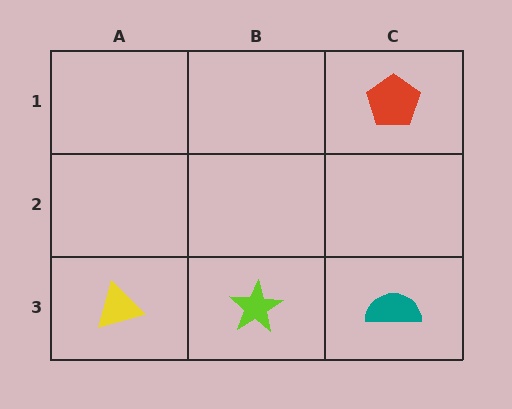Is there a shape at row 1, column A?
No, that cell is empty.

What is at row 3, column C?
A teal semicircle.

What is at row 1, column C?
A red pentagon.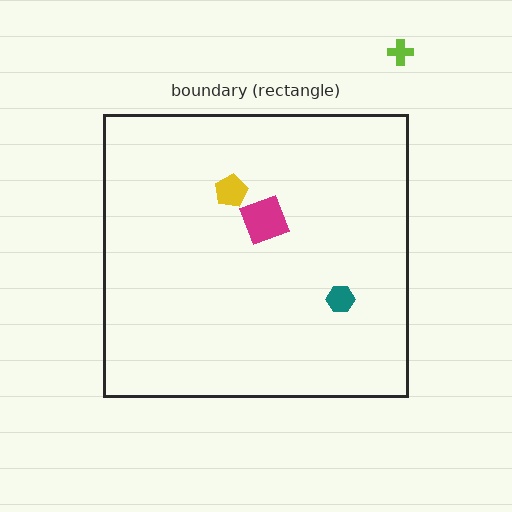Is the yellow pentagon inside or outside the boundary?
Inside.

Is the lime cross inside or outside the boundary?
Outside.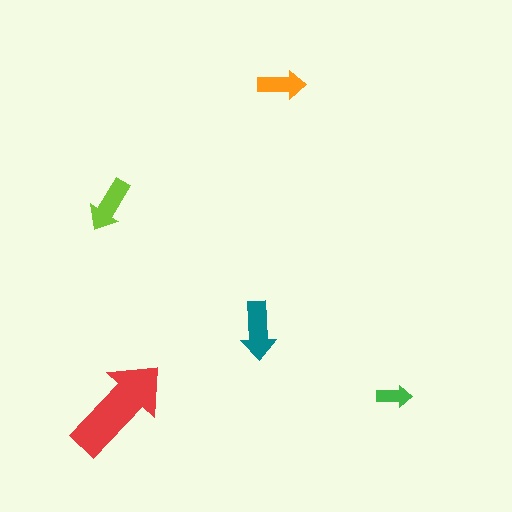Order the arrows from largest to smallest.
the red one, the teal one, the lime one, the orange one, the green one.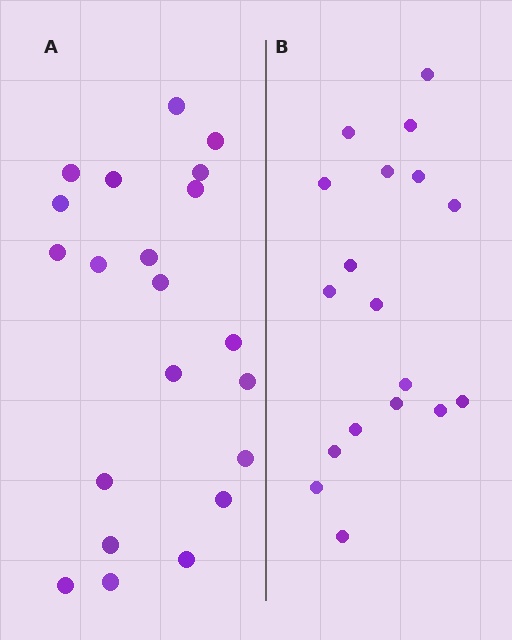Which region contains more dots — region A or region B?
Region A (the left region) has more dots.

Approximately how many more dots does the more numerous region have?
Region A has just a few more — roughly 2 or 3 more dots than region B.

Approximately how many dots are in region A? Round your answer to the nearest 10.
About 20 dots. (The exact count is 21, which rounds to 20.)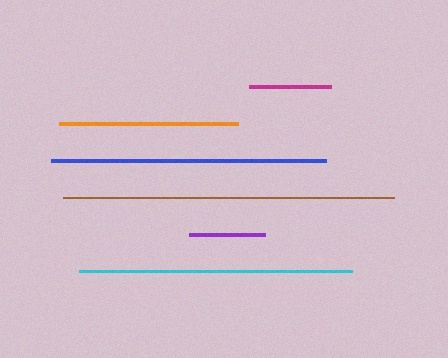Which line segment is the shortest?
The purple line is the shortest at approximately 76 pixels.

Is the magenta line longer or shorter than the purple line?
The magenta line is longer than the purple line.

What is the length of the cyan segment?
The cyan segment is approximately 272 pixels long.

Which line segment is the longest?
The brown line is the longest at approximately 331 pixels.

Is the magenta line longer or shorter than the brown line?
The brown line is longer than the magenta line.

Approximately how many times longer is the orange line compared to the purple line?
The orange line is approximately 2.4 times the length of the purple line.